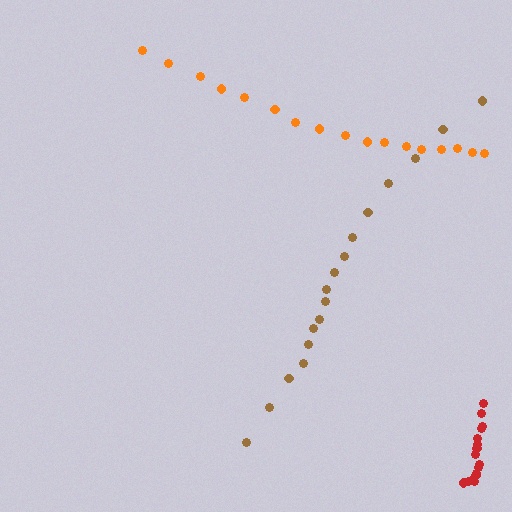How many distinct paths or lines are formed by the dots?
There are 3 distinct paths.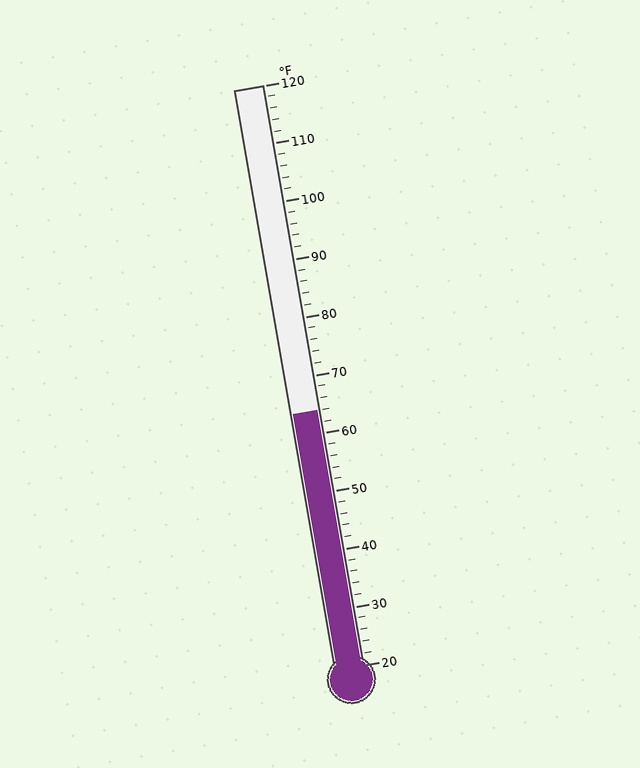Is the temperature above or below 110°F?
The temperature is below 110°F.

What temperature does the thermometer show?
The thermometer shows approximately 64°F.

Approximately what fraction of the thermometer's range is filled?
The thermometer is filled to approximately 45% of its range.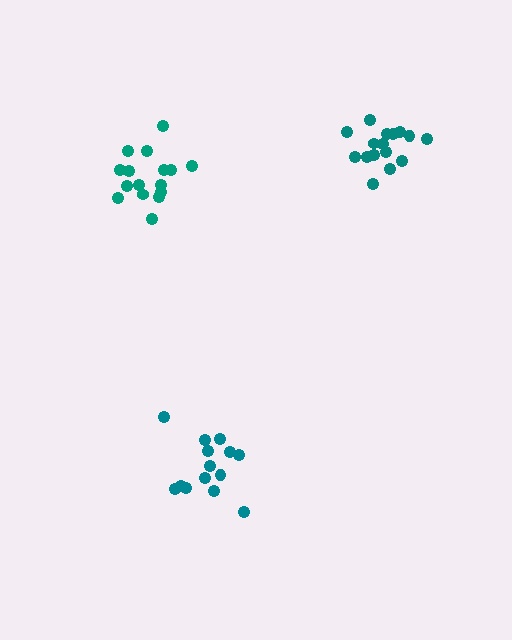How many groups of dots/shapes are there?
There are 3 groups.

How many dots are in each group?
Group 1: 16 dots, Group 2: 16 dots, Group 3: 14 dots (46 total).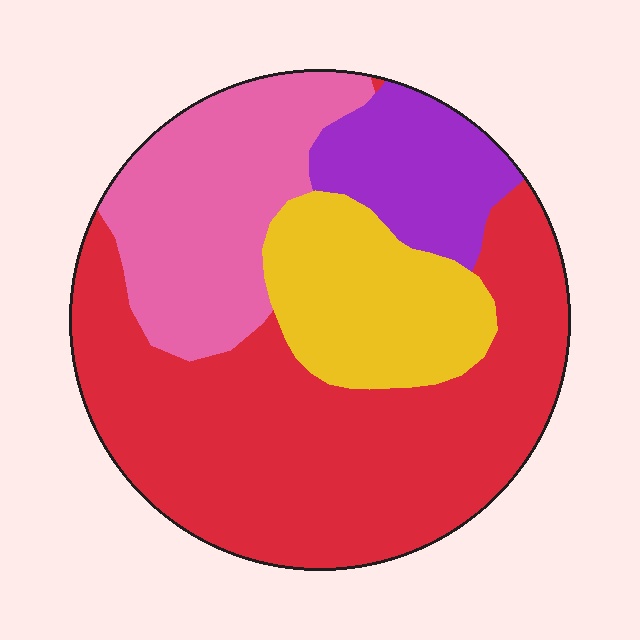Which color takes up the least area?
Purple, at roughly 10%.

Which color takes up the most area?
Red, at roughly 50%.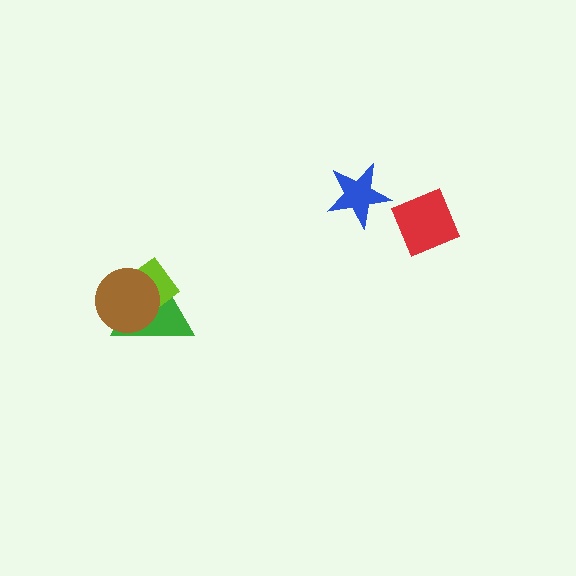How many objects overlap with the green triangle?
2 objects overlap with the green triangle.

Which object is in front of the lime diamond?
The brown circle is in front of the lime diamond.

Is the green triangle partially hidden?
Yes, it is partially covered by another shape.